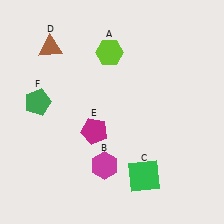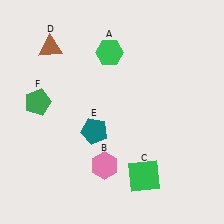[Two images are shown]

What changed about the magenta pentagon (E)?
In Image 1, E is magenta. In Image 2, it changed to teal.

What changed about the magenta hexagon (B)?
In Image 1, B is magenta. In Image 2, it changed to pink.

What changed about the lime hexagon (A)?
In Image 1, A is lime. In Image 2, it changed to green.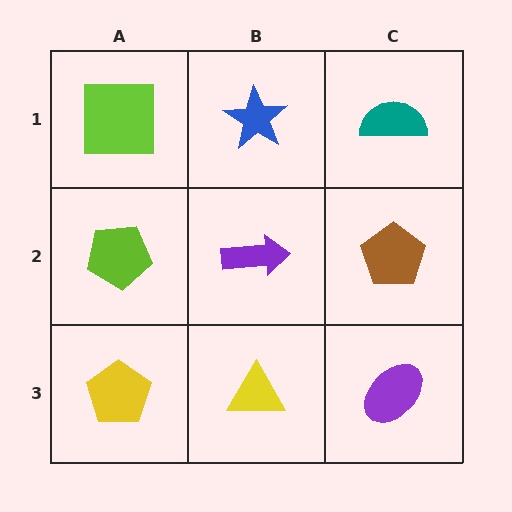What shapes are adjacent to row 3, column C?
A brown pentagon (row 2, column C), a yellow triangle (row 3, column B).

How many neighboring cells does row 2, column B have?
4.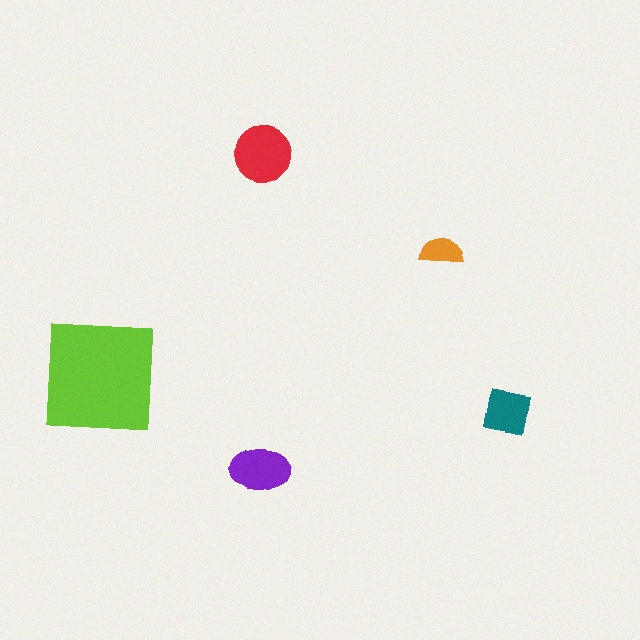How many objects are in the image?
There are 5 objects in the image.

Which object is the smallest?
The orange semicircle.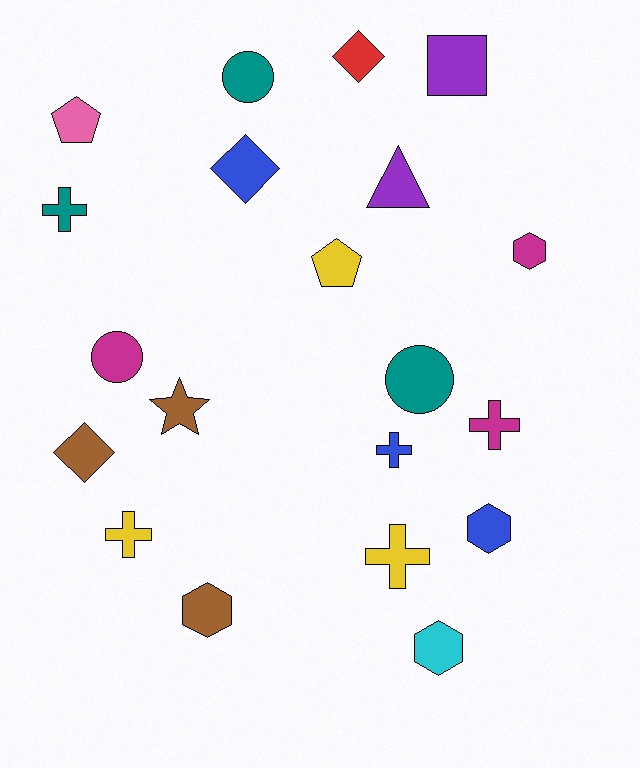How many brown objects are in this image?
There are 3 brown objects.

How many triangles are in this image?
There is 1 triangle.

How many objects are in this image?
There are 20 objects.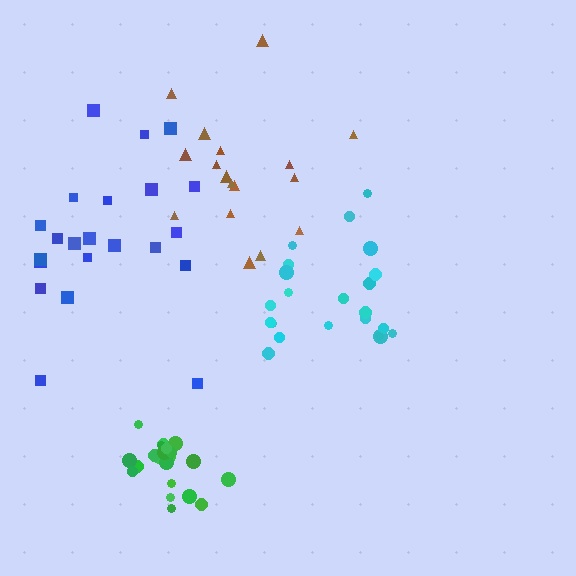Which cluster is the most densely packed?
Green.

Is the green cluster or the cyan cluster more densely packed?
Green.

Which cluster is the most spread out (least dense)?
Blue.